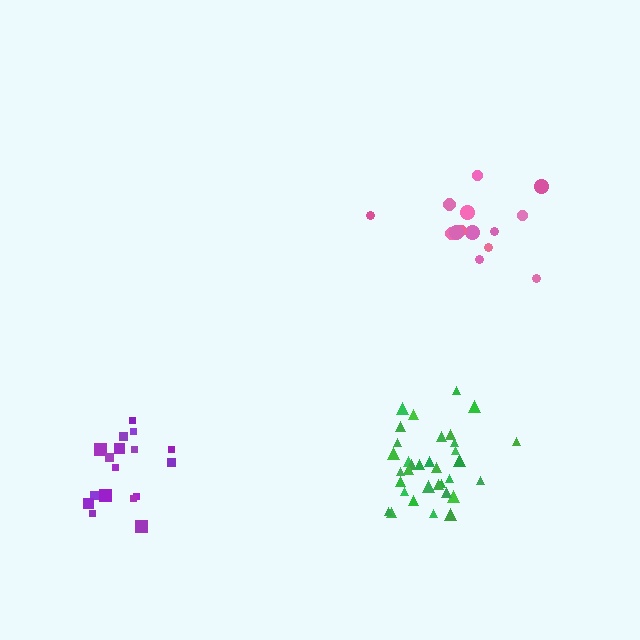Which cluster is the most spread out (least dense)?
Pink.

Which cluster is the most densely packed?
Green.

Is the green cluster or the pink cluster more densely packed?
Green.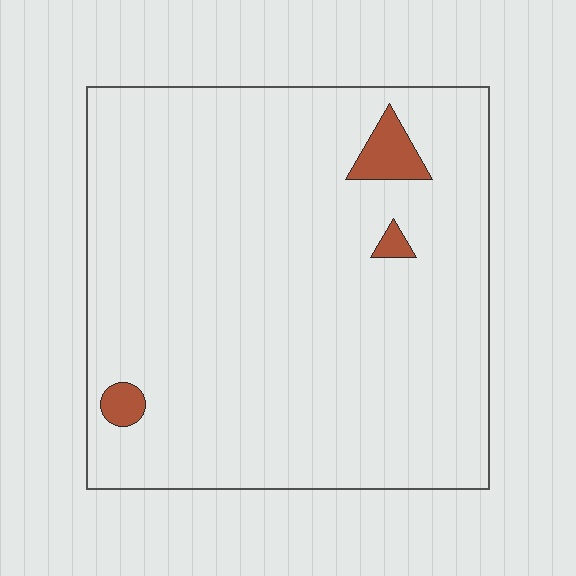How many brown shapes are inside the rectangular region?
3.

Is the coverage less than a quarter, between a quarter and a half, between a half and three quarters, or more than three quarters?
Less than a quarter.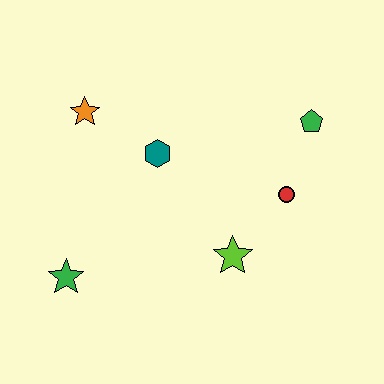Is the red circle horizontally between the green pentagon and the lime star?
Yes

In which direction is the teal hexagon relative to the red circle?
The teal hexagon is to the left of the red circle.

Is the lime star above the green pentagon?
No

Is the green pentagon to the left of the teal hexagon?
No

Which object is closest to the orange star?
The teal hexagon is closest to the orange star.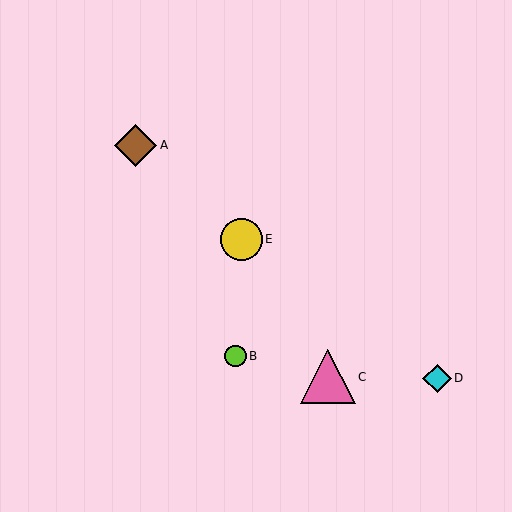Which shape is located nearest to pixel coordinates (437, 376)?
The cyan diamond (labeled D) at (437, 378) is nearest to that location.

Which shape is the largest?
The pink triangle (labeled C) is the largest.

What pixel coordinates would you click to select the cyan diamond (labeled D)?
Click at (437, 378) to select the cyan diamond D.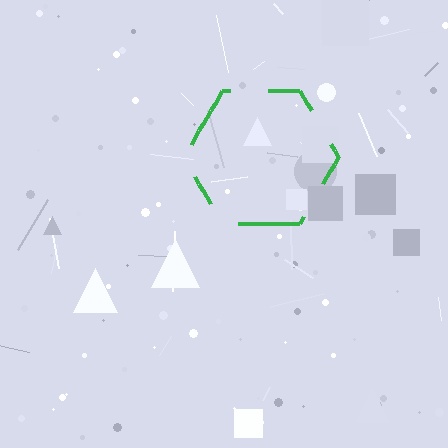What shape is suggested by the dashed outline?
The dashed outline suggests a hexagon.